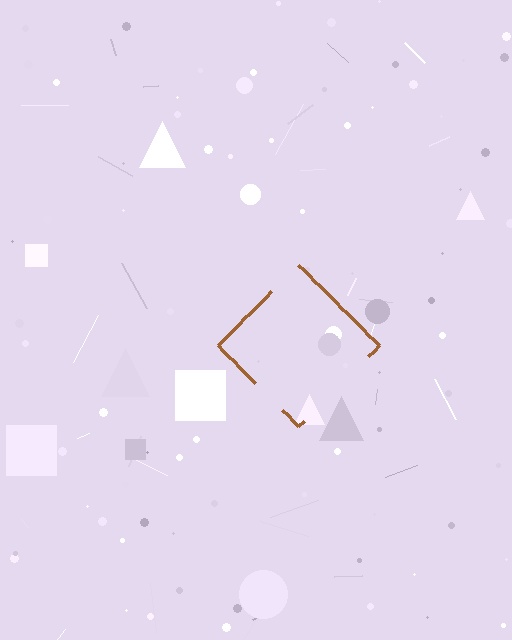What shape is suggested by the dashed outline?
The dashed outline suggests a diamond.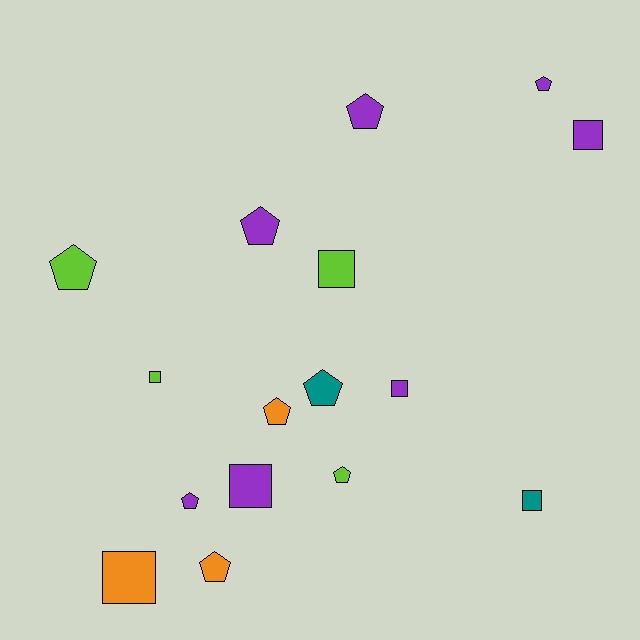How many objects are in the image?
There are 16 objects.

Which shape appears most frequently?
Pentagon, with 9 objects.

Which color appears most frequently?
Purple, with 7 objects.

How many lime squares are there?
There are 2 lime squares.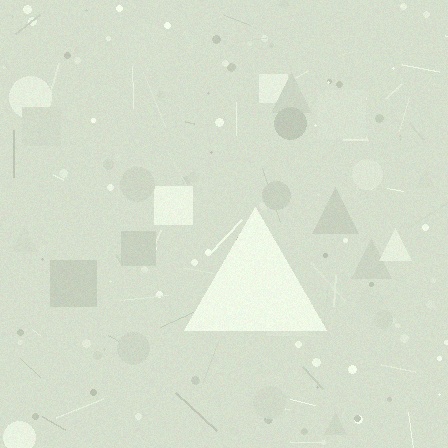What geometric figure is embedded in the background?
A triangle is embedded in the background.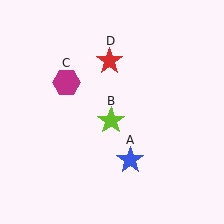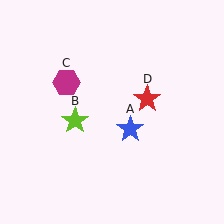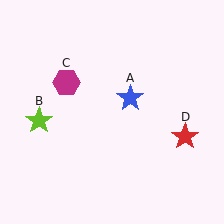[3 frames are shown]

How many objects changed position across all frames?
3 objects changed position: blue star (object A), lime star (object B), red star (object D).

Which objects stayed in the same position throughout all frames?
Magenta hexagon (object C) remained stationary.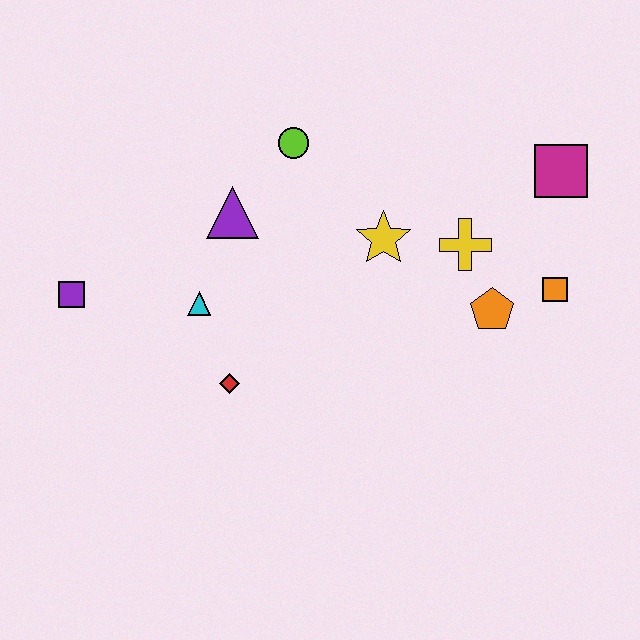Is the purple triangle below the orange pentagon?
No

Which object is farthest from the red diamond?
The magenta square is farthest from the red diamond.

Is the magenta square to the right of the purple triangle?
Yes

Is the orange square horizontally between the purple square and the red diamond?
No